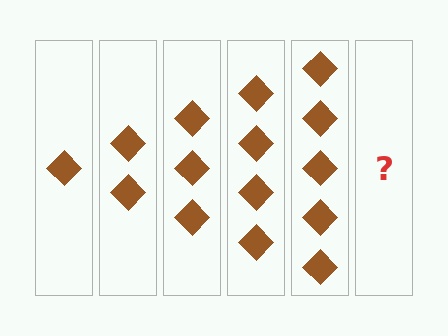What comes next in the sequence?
The next element should be 6 diamonds.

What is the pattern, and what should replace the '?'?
The pattern is that each step adds one more diamond. The '?' should be 6 diamonds.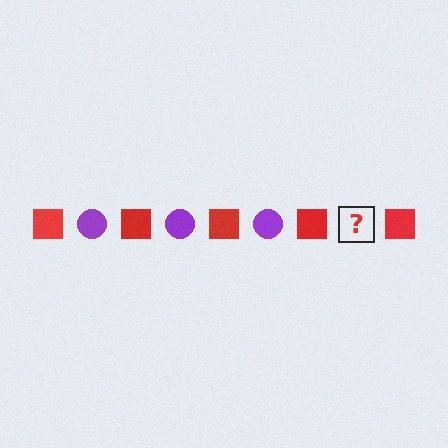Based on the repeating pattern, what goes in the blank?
The blank should be a purple circle.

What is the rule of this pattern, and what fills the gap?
The rule is that the pattern alternates between red square and purple circle. The gap should be filled with a purple circle.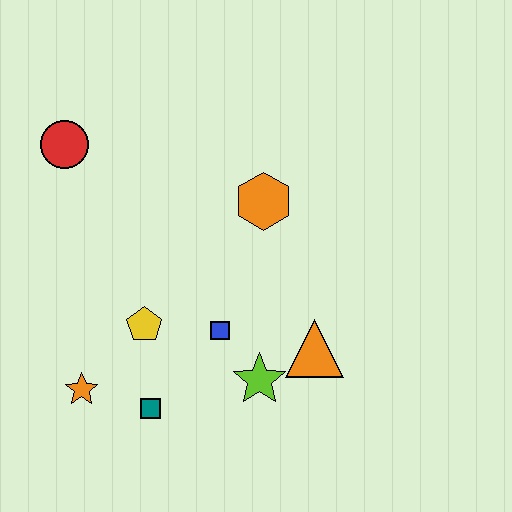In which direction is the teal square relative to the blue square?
The teal square is below the blue square.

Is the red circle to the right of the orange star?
No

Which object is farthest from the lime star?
The red circle is farthest from the lime star.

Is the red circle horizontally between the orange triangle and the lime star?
No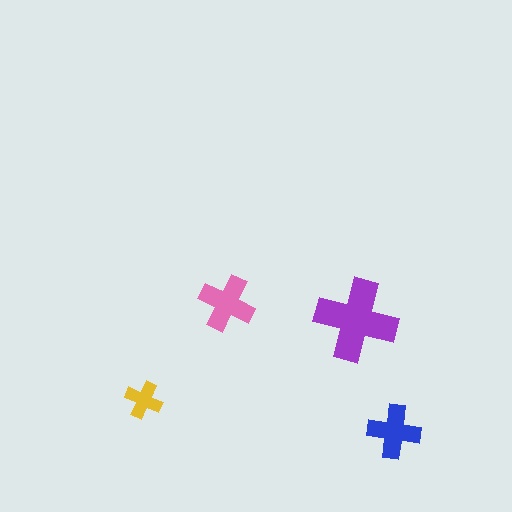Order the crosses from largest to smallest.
the purple one, the pink one, the blue one, the yellow one.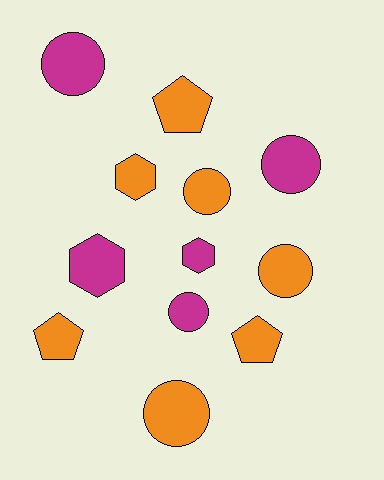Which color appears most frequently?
Orange, with 7 objects.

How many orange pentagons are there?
There are 3 orange pentagons.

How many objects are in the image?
There are 12 objects.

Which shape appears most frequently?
Circle, with 6 objects.